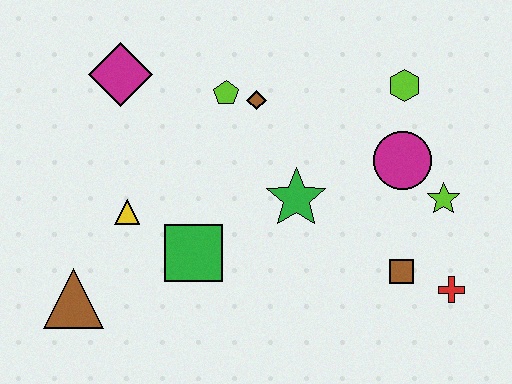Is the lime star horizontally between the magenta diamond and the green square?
No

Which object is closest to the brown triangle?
The yellow triangle is closest to the brown triangle.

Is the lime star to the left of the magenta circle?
No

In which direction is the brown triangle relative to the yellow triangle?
The brown triangle is below the yellow triangle.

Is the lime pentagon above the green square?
Yes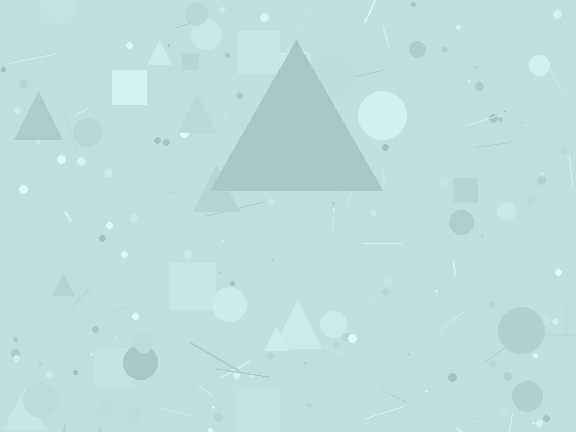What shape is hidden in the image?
A triangle is hidden in the image.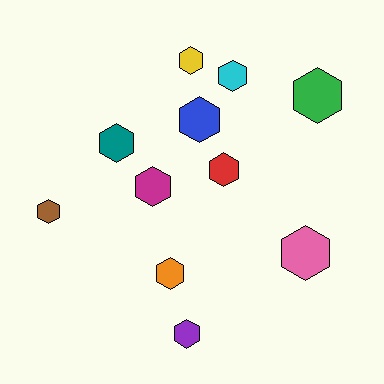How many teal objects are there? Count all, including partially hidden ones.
There is 1 teal object.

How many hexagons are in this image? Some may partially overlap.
There are 11 hexagons.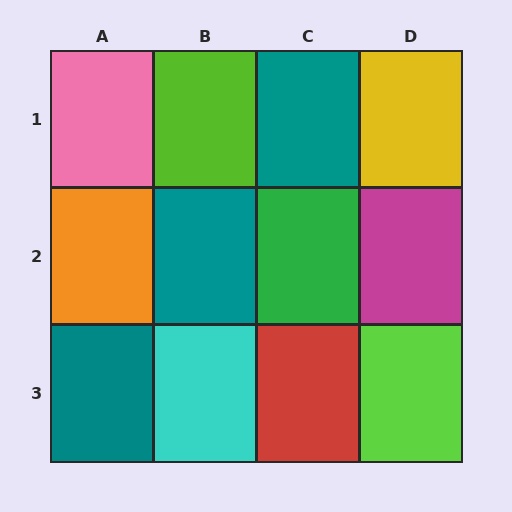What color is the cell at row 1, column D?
Yellow.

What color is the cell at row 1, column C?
Teal.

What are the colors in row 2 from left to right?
Orange, teal, green, magenta.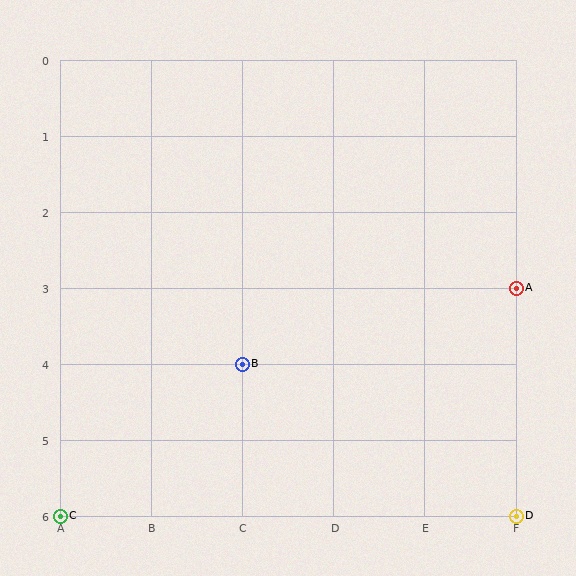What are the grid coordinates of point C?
Point C is at grid coordinates (A, 6).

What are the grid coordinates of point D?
Point D is at grid coordinates (F, 6).